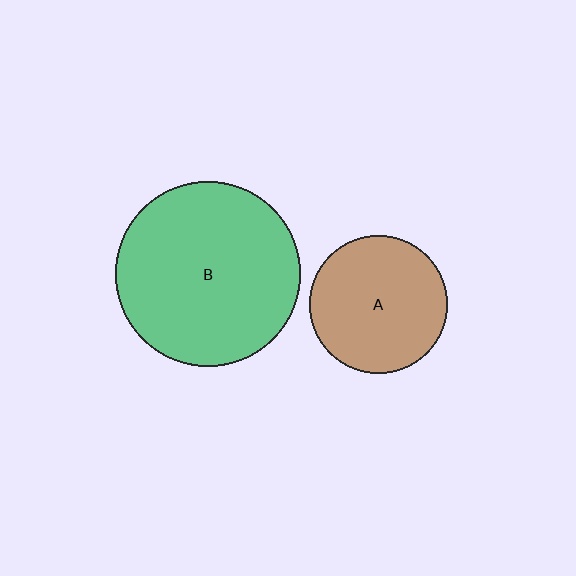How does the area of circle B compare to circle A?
Approximately 1.8 times.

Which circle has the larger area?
Circle B (green).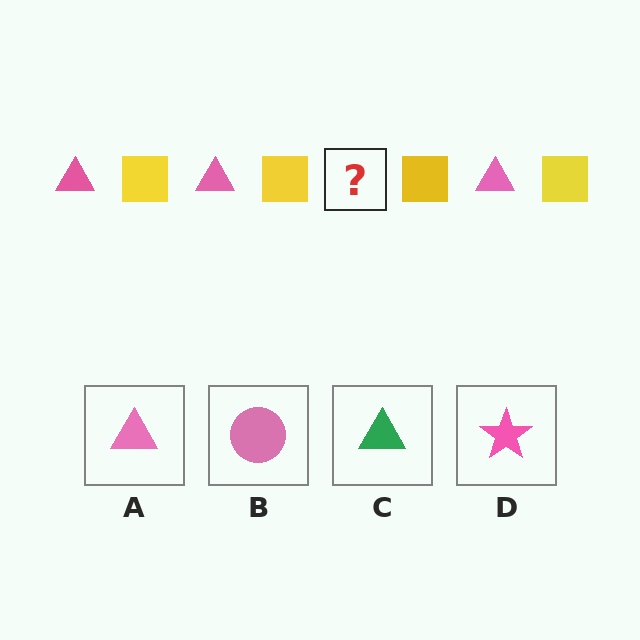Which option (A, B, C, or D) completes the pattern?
A.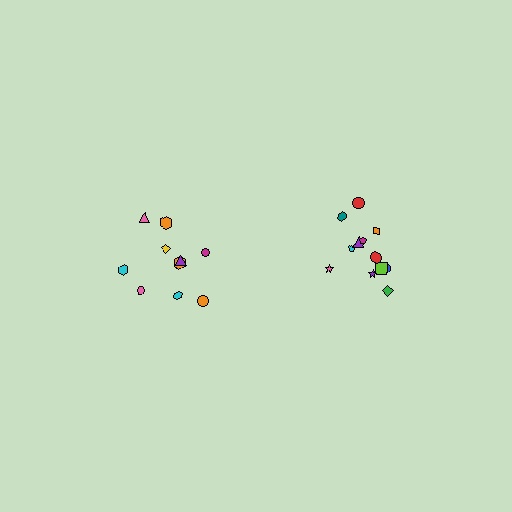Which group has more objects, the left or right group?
The right group.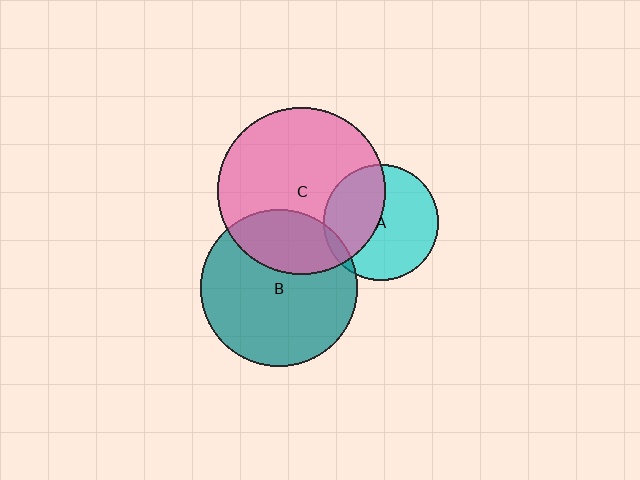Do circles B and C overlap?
Yes.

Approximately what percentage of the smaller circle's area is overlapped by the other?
Approximately 30%.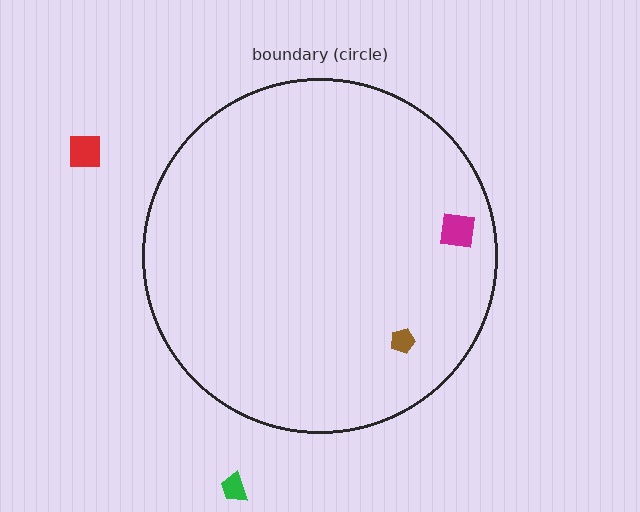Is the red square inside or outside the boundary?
Outside.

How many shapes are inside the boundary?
2 inside, 2 outside.